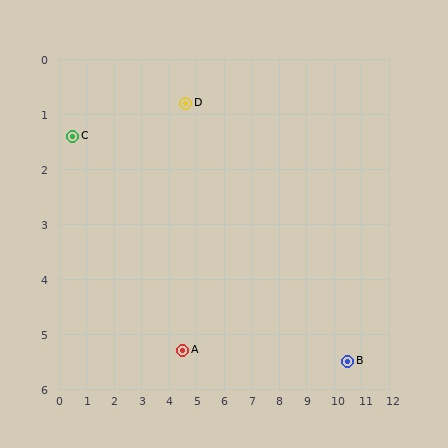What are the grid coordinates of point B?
Point B is at approximately (10.5, 5.5).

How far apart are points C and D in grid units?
Points C and D are about 4.1 grid units apart.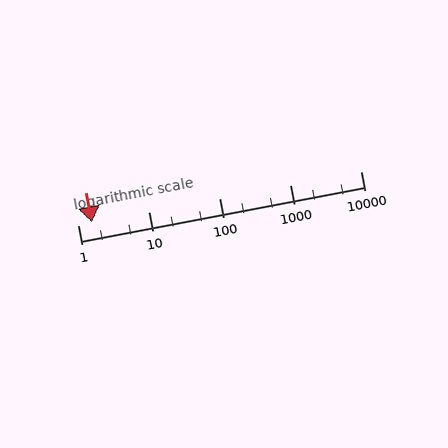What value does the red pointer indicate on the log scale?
The pointer indicates approximately 1.6.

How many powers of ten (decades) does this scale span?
The scale spans 4 decades, from 1 to 10000.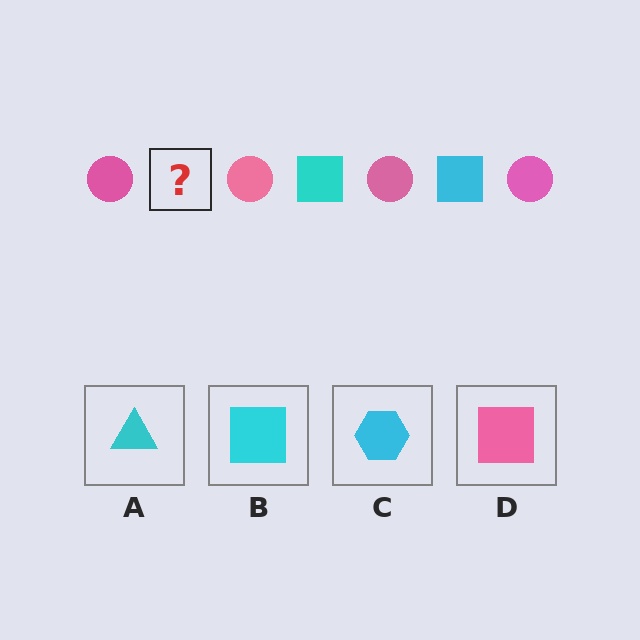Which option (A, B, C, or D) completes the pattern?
B.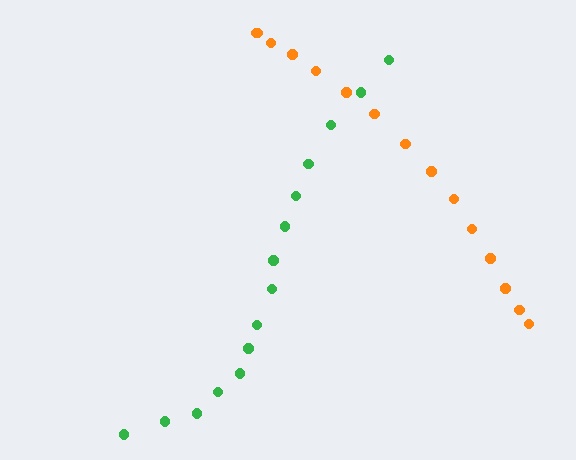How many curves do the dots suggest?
There are 2 distinct paths.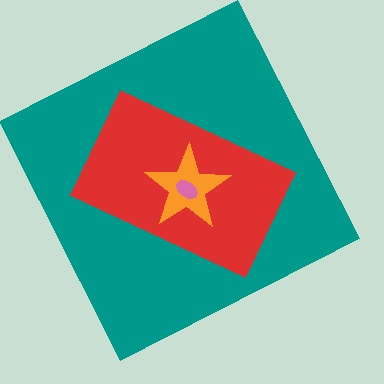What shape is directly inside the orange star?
The pink ellipse.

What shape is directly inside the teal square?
The red rectangle.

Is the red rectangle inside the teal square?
Yes.